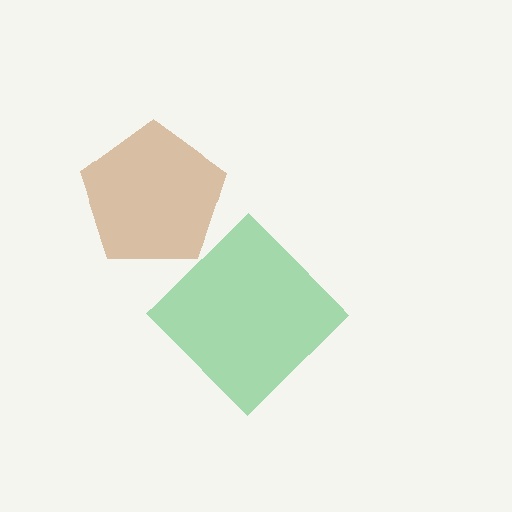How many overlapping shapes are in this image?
There are 2 overlapping shapes in the image.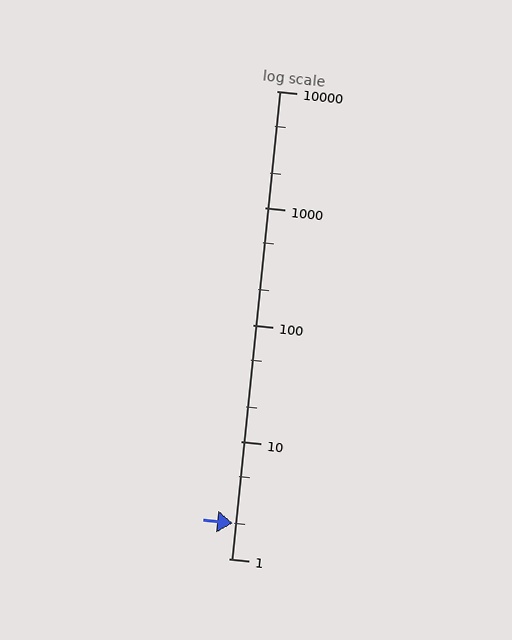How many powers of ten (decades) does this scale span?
The scale spans 4 decades, from 1 to 10000.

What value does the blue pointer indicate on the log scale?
The pointer indicates approximately 2.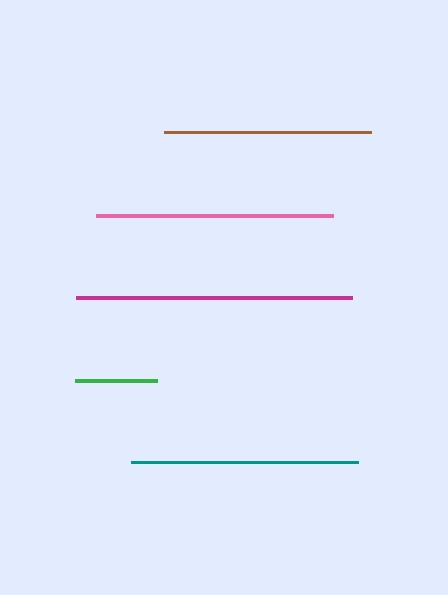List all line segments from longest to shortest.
From longest to shortest: magenta, pink, teal, brown, green.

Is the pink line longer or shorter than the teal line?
The pink line is longer than the teal line.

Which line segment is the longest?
The magenta line is the longest at approximately 277 pixels.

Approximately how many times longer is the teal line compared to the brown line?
The teal line is approximately 1.1 times the length of the brown line.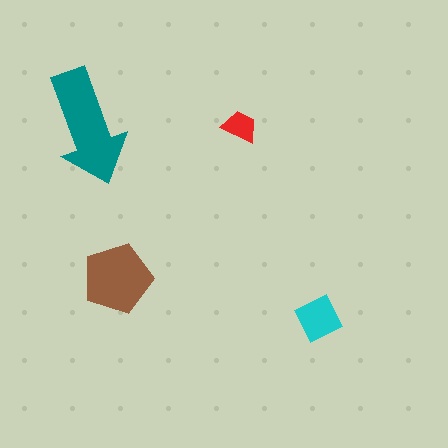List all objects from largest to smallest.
The teal arrow, the brown pentagon, the cyan diamond, the red trapezoid.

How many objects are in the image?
There are 4 objects in the image.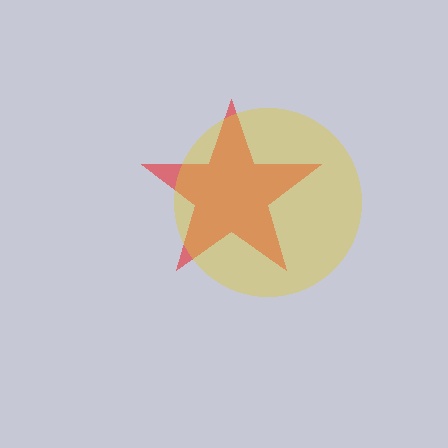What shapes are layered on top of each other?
The layered shapes are: a red star, a yellow circle.